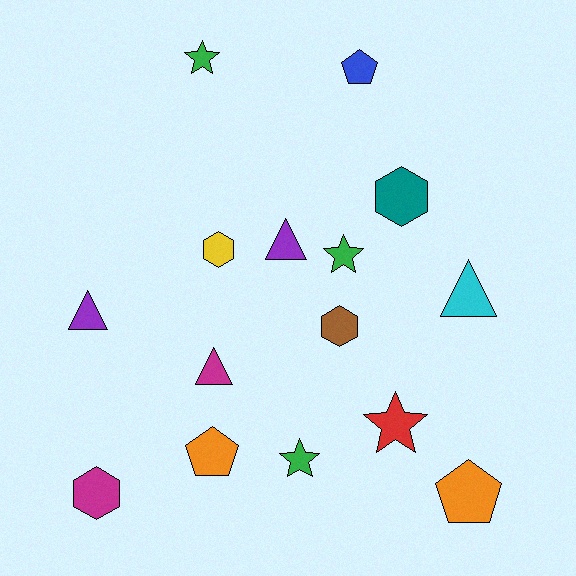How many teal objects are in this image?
There is 1 teal object.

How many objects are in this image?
There are 15 objects.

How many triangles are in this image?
There are 4 triangles.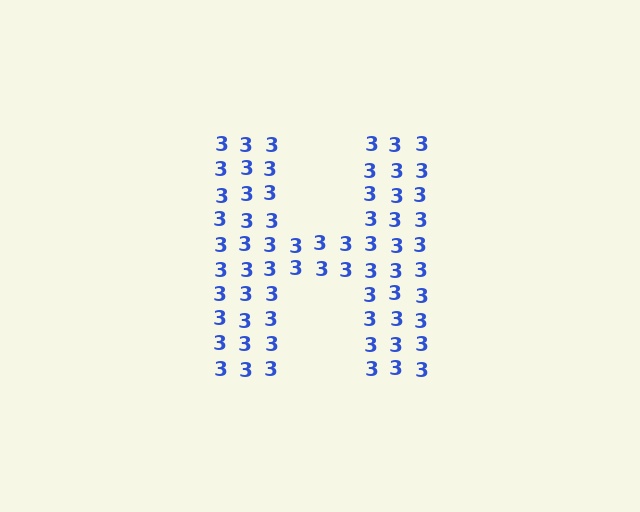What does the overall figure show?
The overall figure shows the letter H.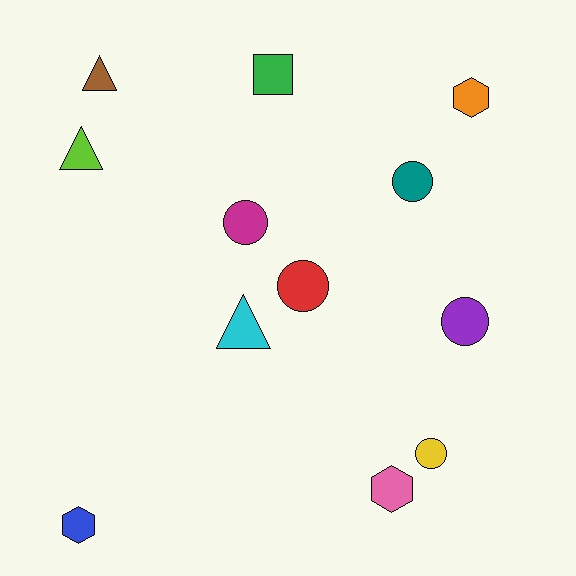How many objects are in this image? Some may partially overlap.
There are 12 objects.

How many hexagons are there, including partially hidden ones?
There are 3 hexagons.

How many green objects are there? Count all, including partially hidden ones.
There is 1 green object.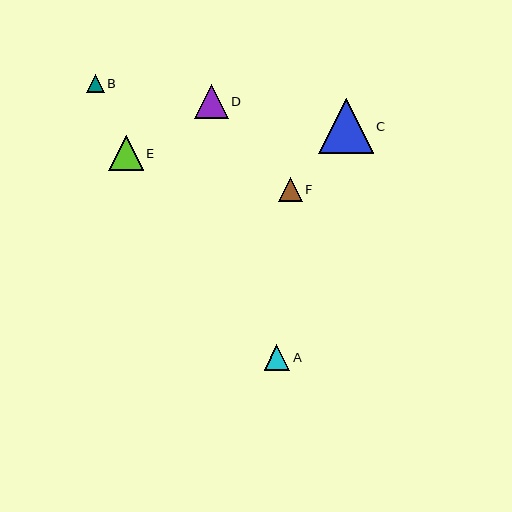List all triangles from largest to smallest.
From largest to smallest: C, E, D, A, F, B.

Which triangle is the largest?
Triangle C is the largest with a size of approximately 55 pixels.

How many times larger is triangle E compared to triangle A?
Triangle E is approximately 1.3 times the size of triangle A.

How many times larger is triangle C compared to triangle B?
Triangle C is approximately 3.0 times the size of triangle B.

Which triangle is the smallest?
Triangle B is the smallest with a size of approximately 18 pixels.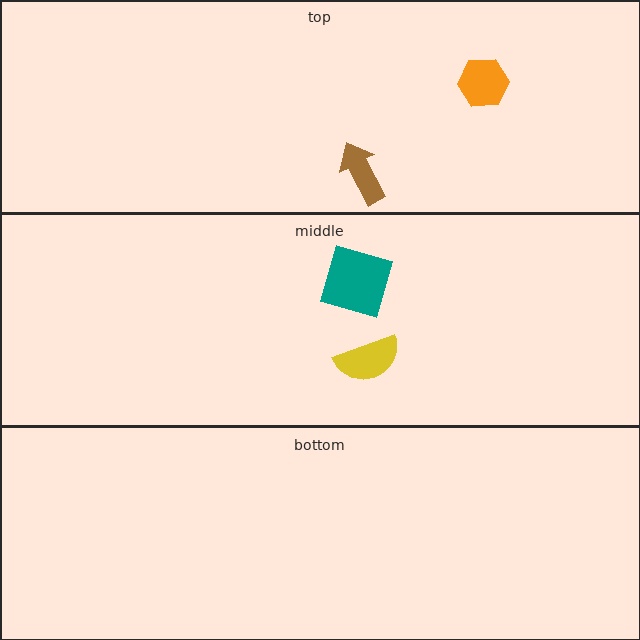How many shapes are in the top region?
2.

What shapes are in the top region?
The orange hexagon, the brown arrow.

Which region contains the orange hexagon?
The top region.